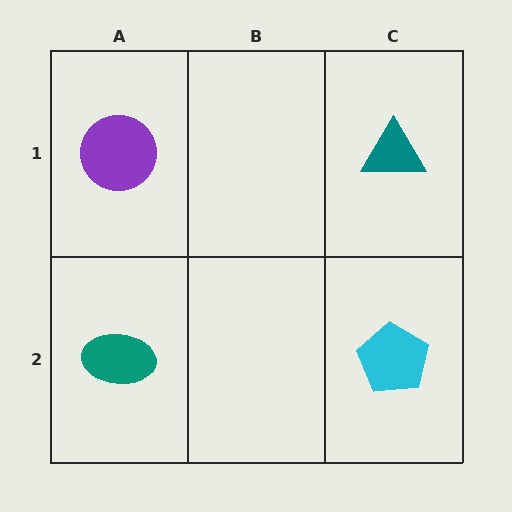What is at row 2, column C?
A cyan pentagon.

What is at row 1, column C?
A teal triangle.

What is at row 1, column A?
A purple circle.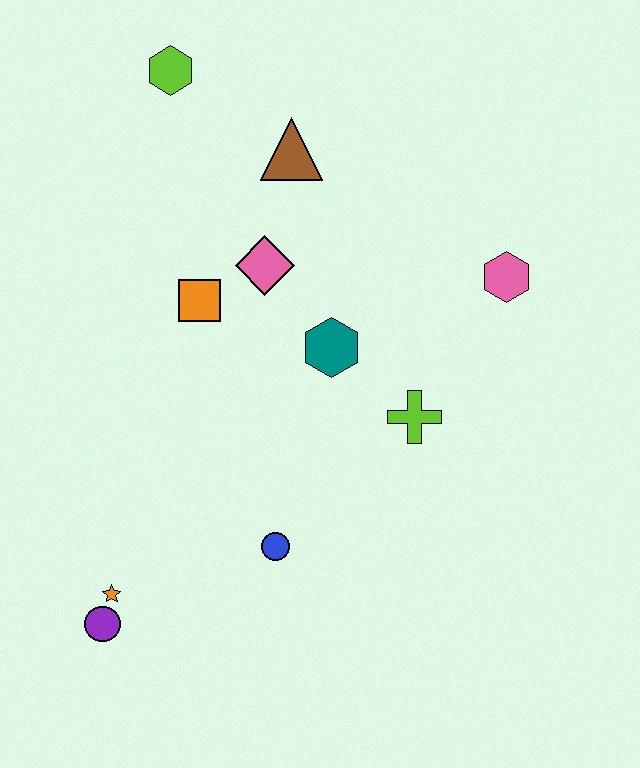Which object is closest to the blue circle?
The orange star is closest to the blue circle.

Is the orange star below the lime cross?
Yes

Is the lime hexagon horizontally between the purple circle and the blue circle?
Yes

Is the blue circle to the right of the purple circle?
Yes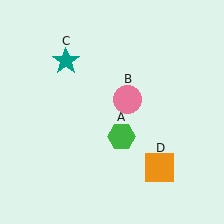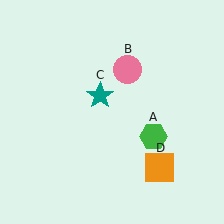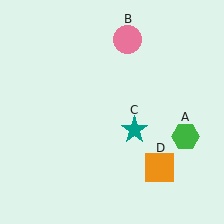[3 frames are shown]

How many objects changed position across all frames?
3 objects changed position: green hexagon (object A), pink circle (object B), teal star (object C).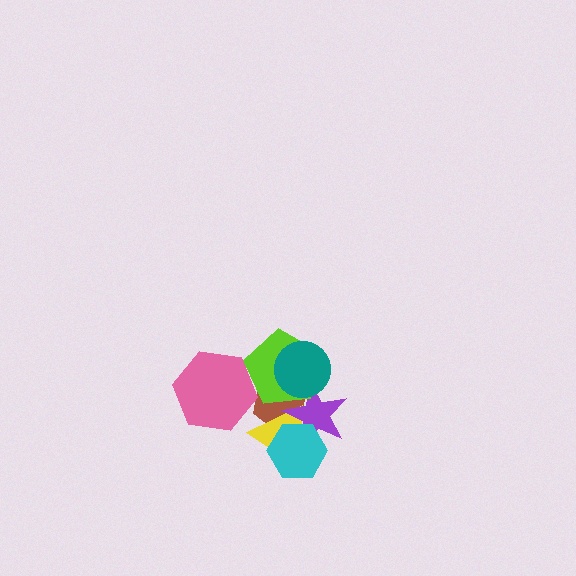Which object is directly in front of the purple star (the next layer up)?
The cyan hexagon is directly in front of the purple star.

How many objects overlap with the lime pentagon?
5 objects overlap with the lime pentagon.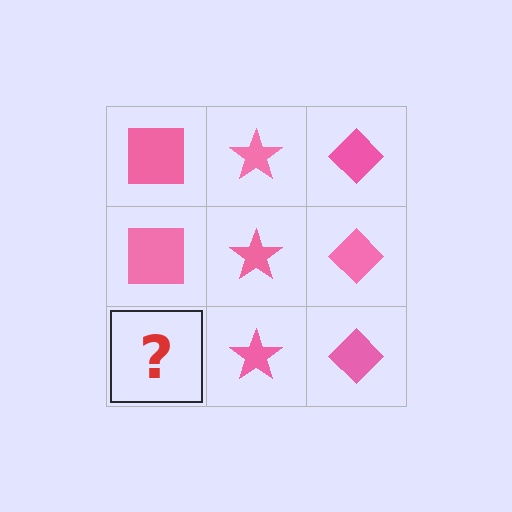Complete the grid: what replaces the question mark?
The question mark should be replaced with a pink square.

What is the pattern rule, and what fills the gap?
The rule is that each column has a consistent shape. The gap should be filled with a pink square.